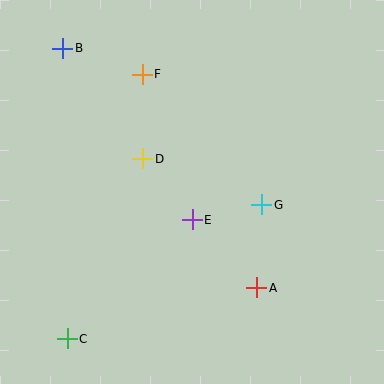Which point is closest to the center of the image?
Point E at (192, 220) is closest to the center.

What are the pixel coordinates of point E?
Point E is at (192, 220).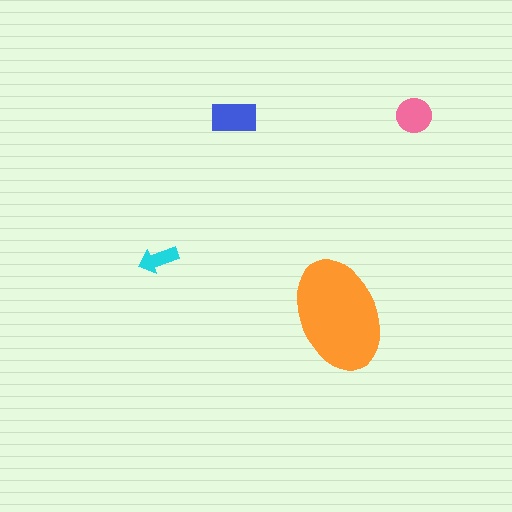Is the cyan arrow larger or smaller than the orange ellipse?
Smaller.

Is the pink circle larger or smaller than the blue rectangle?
Smaller.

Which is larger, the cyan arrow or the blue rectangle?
The blue rectangle.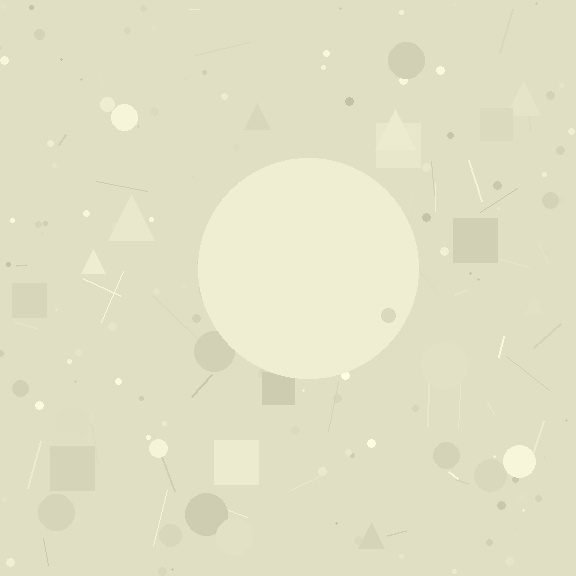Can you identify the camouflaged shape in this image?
The camouflaged shape is a circle.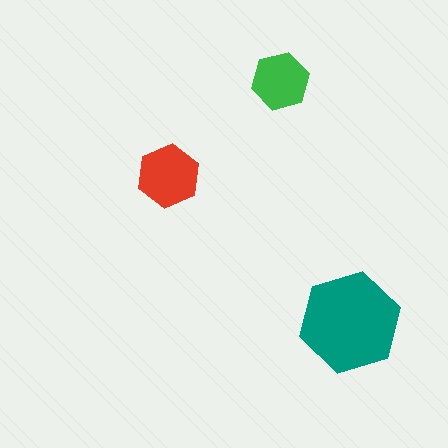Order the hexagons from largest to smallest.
the teal one, the red one, the green one.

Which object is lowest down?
The teal hexagon is bottommost.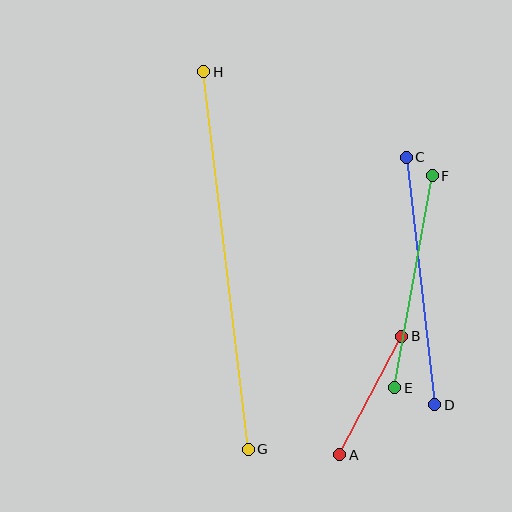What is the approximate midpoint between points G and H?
The midpoint is at approximately (226, 261) pixels.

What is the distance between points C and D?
The distance is approximately 249 pixels.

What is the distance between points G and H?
The distance is approximately 380 pixels.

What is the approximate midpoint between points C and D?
The midpoint is at approximately (420, 281) pixels.